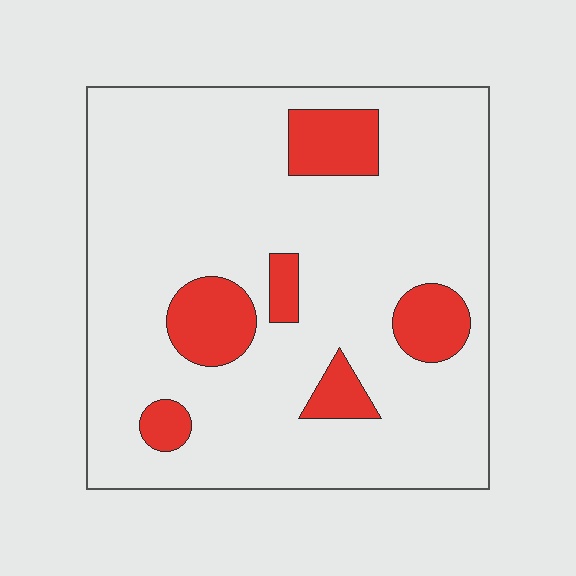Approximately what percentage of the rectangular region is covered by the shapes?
Approximately 15%.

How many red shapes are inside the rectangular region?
6.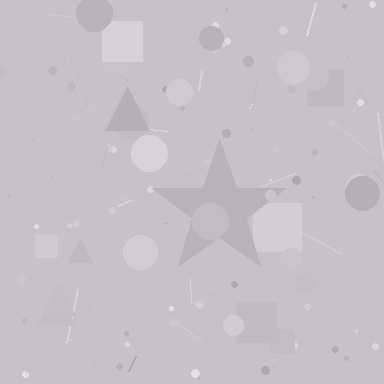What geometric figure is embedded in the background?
A star is embedded in the background.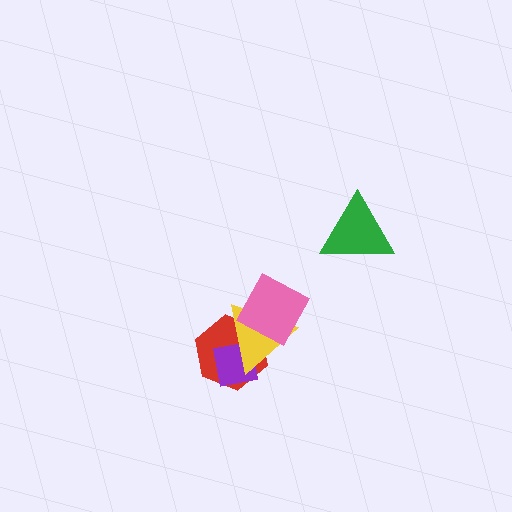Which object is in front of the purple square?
The yellow triangle is in front of the purple square.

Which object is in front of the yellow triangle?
The pink square is in front of the yellow triangle.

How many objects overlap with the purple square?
2 objects overlap with the purple square.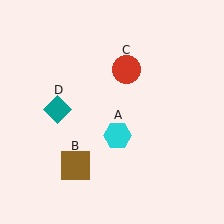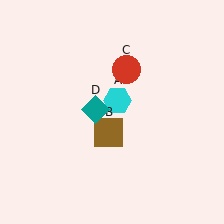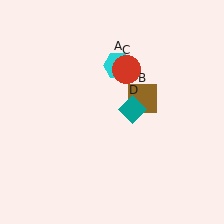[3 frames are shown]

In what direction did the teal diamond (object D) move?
The teal diamond (object D) moved right.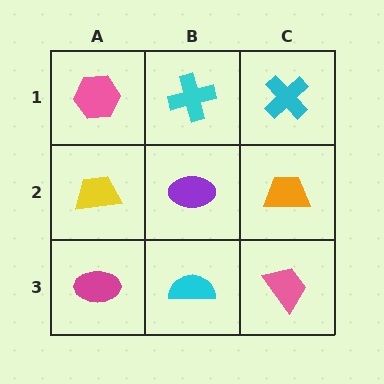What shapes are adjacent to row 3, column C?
An orange trapezoid (row 2, column C), a cyan semicircle (row 3, column B).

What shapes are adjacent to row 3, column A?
A yellow trapezoid (row 2, column A), a cyan semicircle (row 3, column B).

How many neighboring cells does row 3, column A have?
2.